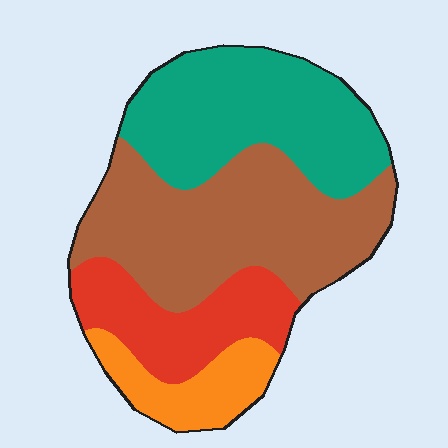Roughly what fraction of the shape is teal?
Teal takes up about one third (1/3) of the shape.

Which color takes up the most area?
Brown, at roughly 40%.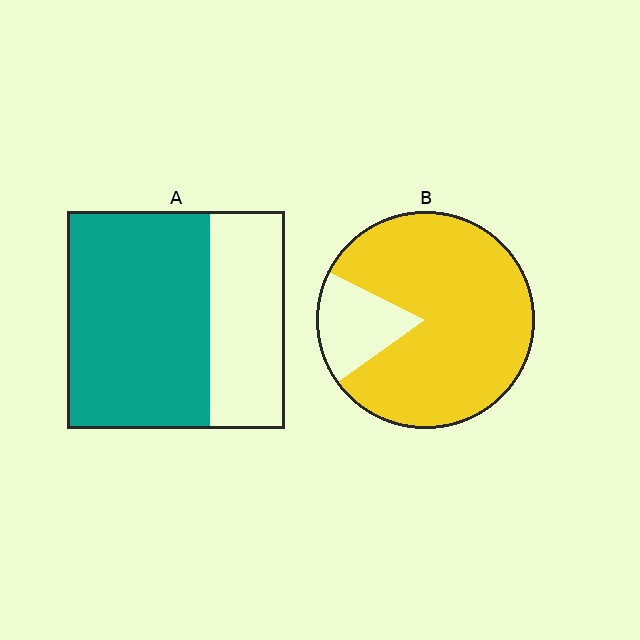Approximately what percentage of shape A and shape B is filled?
A is approximately 65% and B is approximately 85%.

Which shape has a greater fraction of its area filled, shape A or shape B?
Shape B.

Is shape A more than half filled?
Yes.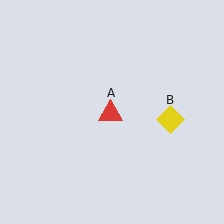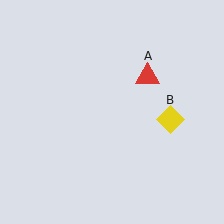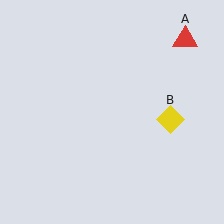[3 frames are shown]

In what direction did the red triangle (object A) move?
The red triangle (object A) moved up and to the right.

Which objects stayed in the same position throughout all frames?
Yellow diamond (object B) remained stationary.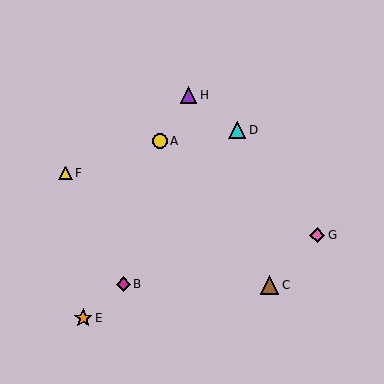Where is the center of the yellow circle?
The center of the yellow circle is at (160, 141).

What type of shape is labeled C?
Shape C is a brown triangle.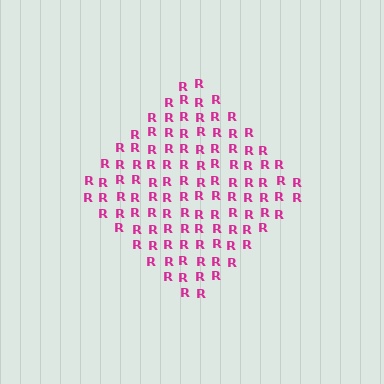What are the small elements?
The small elements are letter R's.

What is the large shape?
The large shape is a diamond.